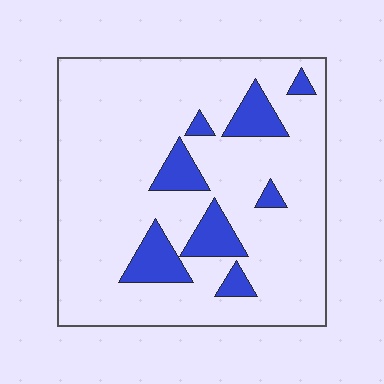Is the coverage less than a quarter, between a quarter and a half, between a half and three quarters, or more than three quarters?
Less than a quarter.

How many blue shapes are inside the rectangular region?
8.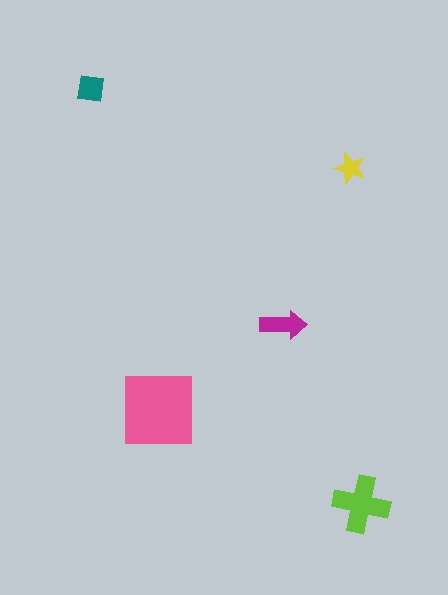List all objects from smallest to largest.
The yellow star, the teal square, the magenta arrow, the lime cross, the pink square.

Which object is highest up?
The teal square is topmost.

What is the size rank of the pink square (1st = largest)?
1st.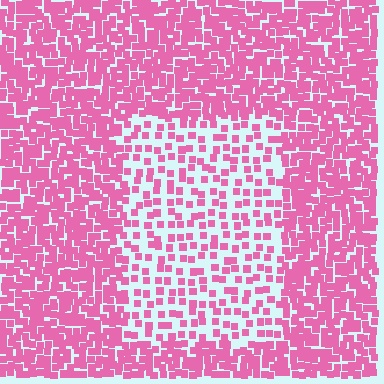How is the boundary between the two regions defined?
The boundary is defined by a change in element density (approximately 2.3x ratio). All elements are the same color, size, and shape.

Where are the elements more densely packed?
The elements are more densely packed outside the rectangle boundary.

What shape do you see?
I see a rectangle.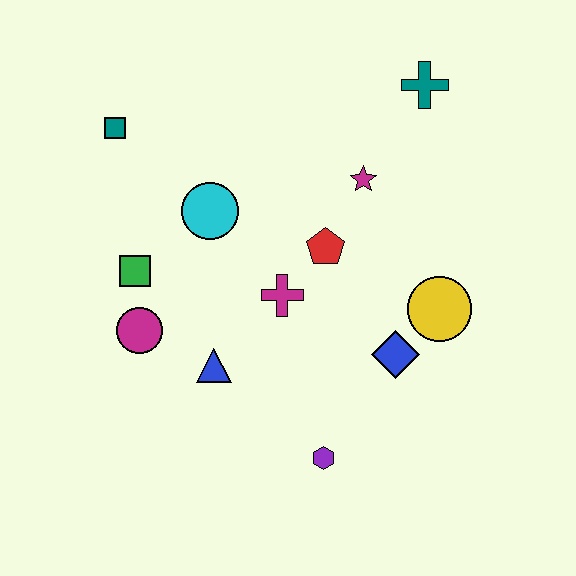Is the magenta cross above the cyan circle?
No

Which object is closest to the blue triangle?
The magenta circle is closest to the blue triangle.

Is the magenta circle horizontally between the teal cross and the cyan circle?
No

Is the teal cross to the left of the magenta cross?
No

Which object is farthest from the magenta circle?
The teal cross is farthest from the magenta circle.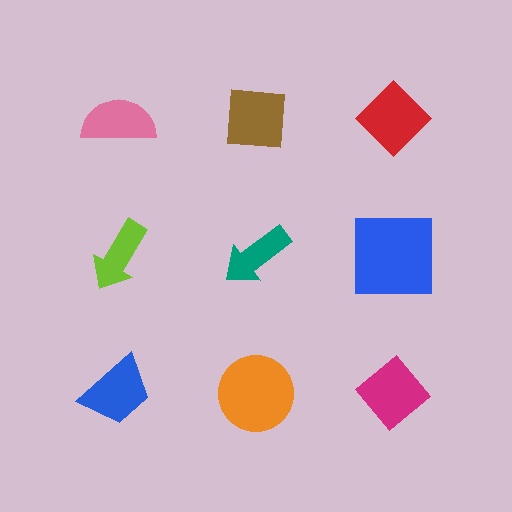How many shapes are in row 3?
3 shapes.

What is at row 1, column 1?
A pink semicircle.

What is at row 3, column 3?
A magenta diamond.